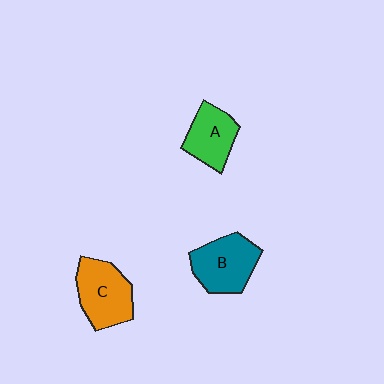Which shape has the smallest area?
Shape A (green).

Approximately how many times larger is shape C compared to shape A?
Approximately 1.3 times.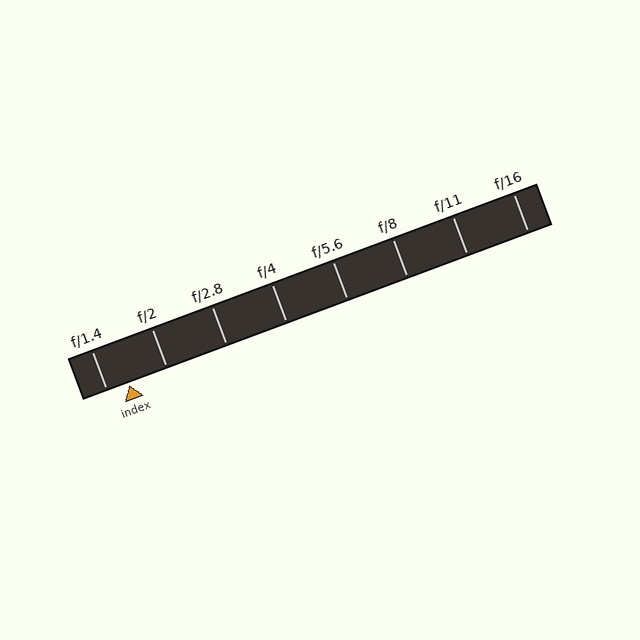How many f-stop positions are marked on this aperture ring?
There are 8 f-stop positions marked.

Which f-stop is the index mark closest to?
The index mark is closest to f/1.4.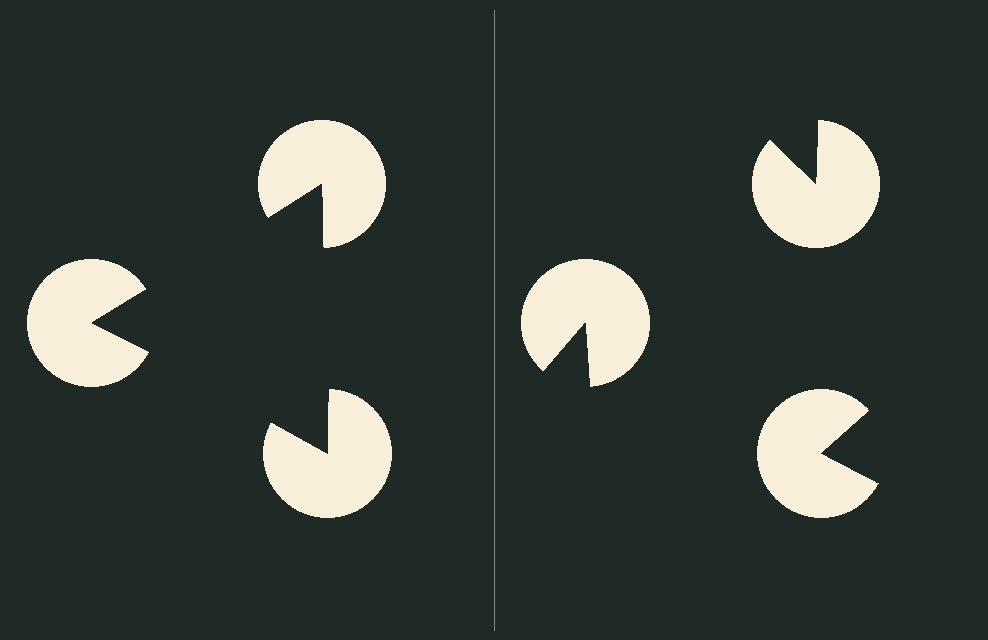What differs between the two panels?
The pac-man discs are positioned identically on both sides; only the wedge orientations differ. On the left they align to a triangle; on the right they are misaligned.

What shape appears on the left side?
An illusory triangle.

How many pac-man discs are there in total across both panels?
6 — 3 on each side.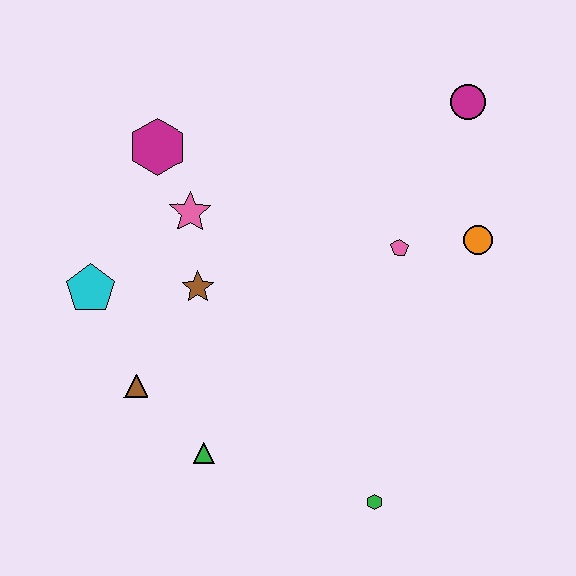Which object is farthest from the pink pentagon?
The cyan pentagon is farthest from the pink pentagon.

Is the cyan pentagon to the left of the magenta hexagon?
Yes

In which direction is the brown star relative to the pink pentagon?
The brown star is to the left of the pink pentagon.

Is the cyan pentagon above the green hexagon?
Yes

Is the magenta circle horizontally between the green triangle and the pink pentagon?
No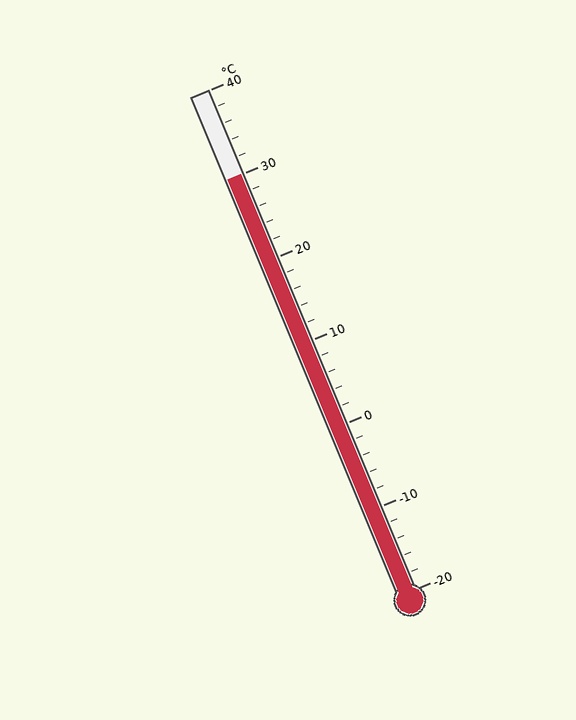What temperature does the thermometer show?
The thermometer shows approximately 30°C.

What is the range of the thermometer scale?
The thermometer scale ranges from -20°C to 40°C.